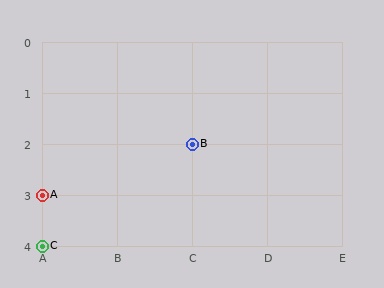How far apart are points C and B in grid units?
Points C and B are 2 columns and 2 rows apart (about 2.8 grid units diagonally).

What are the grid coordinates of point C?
Point C is at grid coordinates (A, 4).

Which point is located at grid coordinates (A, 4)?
Point C is at (A, 4).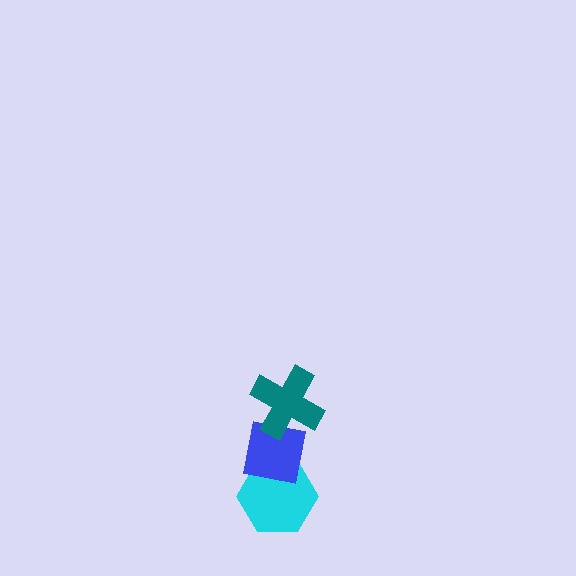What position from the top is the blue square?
The blue square is 2nd from the top.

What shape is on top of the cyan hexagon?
The blue square is on top of the cyan hexagon.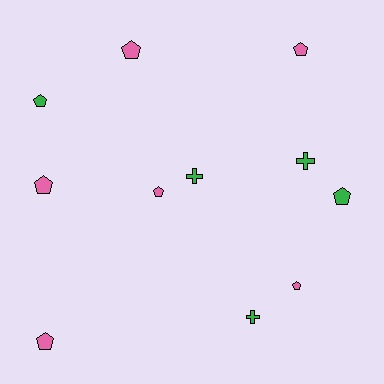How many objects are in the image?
There are 11 objects.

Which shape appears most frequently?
Pentagon, with 8 objects.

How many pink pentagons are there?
There are 6 pink pentagons.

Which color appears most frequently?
Pink, with 6 objects.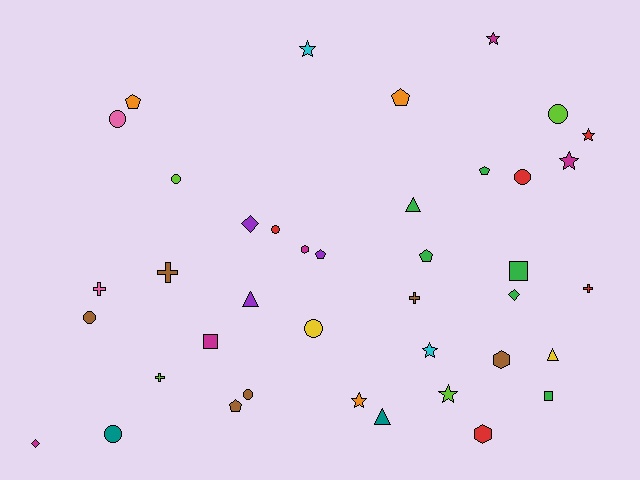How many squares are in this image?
There are 3 squares.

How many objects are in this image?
There are 40 objects.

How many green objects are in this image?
There are 6 green objects.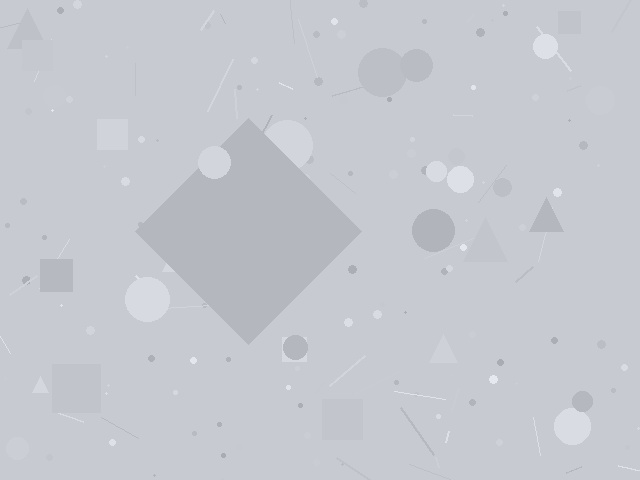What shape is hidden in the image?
A diamond is hidden in the image.